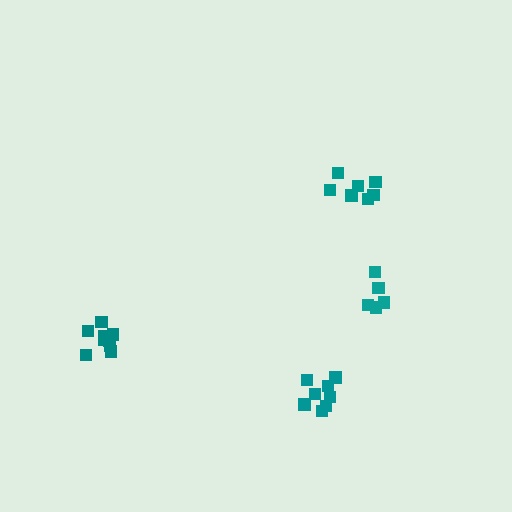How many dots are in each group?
Group 1: 8 dots, Group 2: 5 dots, Group 3: 8 dots, Group 4: 9 dots (30 total).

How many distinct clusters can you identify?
There are 4 distinct clusters.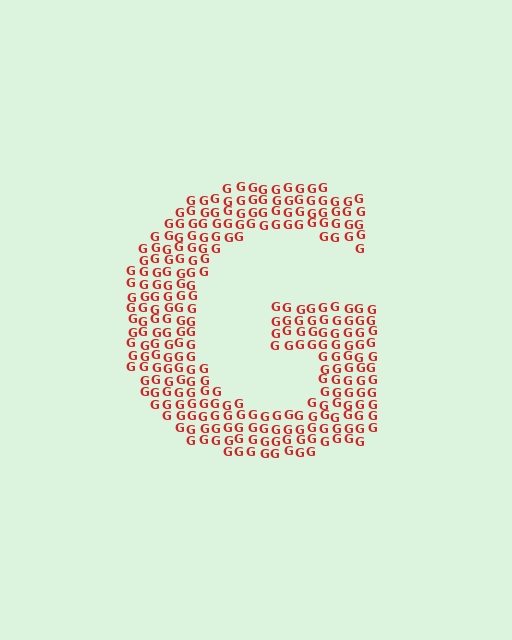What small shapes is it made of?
It is made of small letter G's.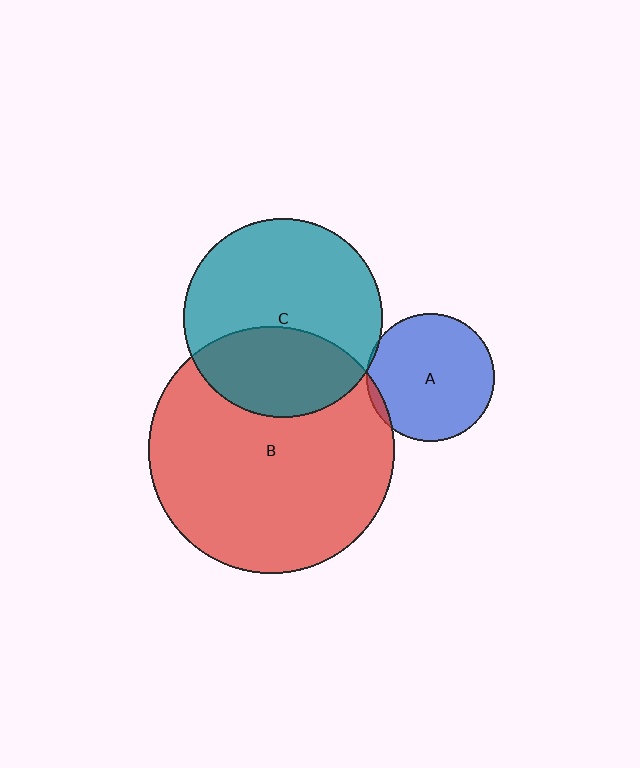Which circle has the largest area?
Circle B (red).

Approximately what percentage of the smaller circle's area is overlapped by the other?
Approximately 5%.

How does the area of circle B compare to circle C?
Approximately 1.5 times.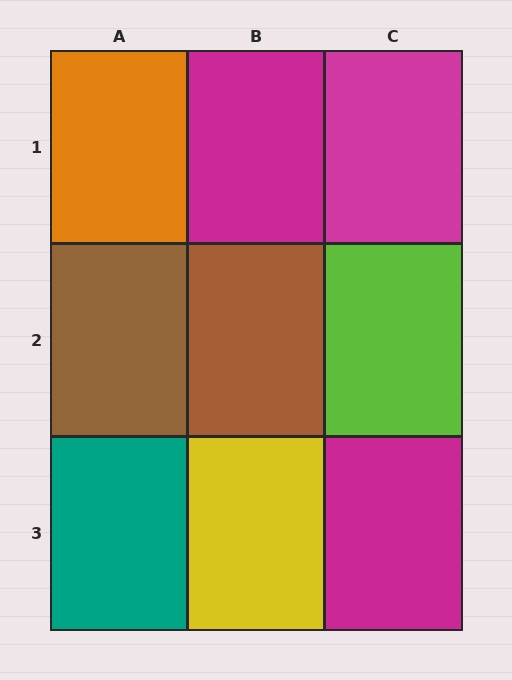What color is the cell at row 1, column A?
Orange.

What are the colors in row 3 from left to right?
Teal, yellow, magenta.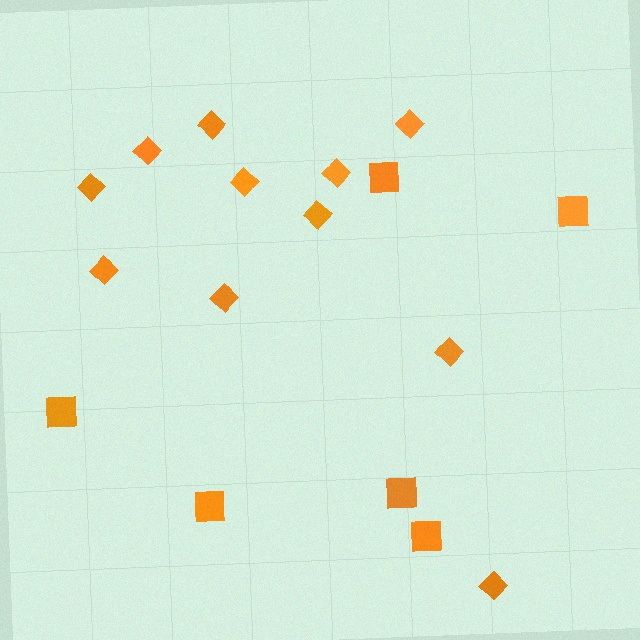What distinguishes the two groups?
There are 2 groups: one group of squares (6) and one group of diamonds (11).